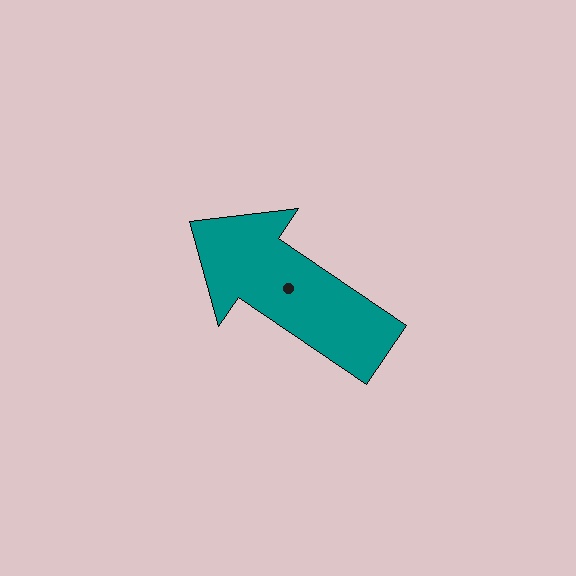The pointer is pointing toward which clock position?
Roughly 10 o'clock.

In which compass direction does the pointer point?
Northwest.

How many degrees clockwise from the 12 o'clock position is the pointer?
Approximately 304 degrees.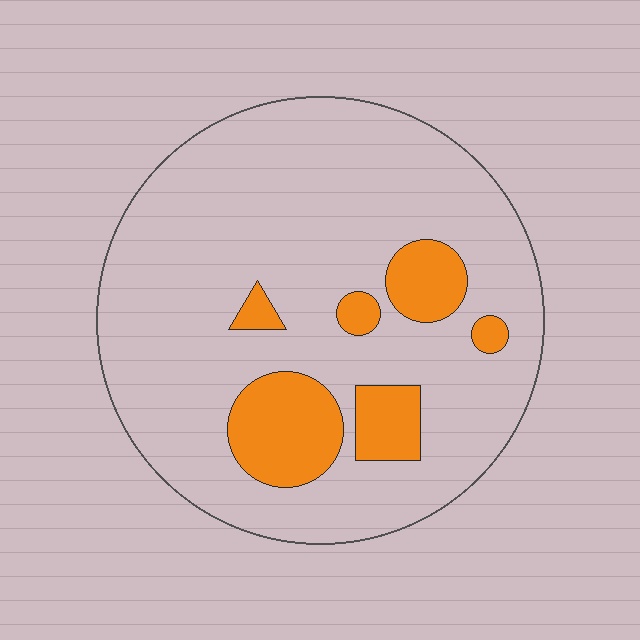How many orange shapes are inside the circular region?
6.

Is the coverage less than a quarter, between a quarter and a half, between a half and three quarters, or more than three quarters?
Less than a quarter.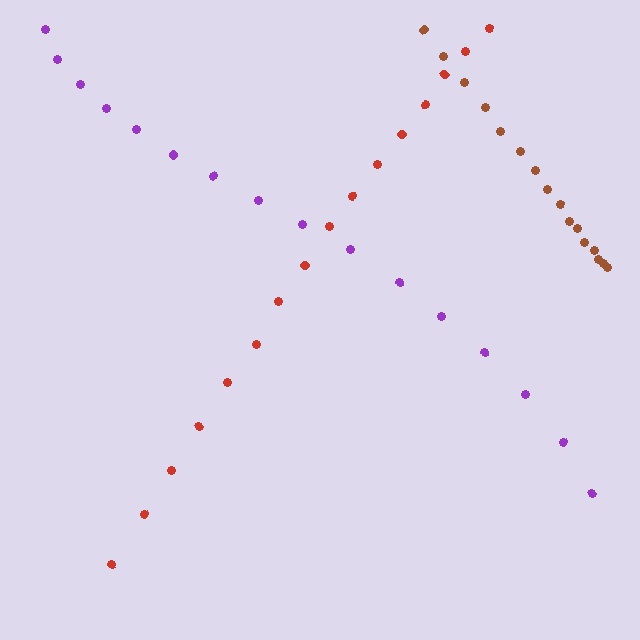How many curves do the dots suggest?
There are 3 distinct paths.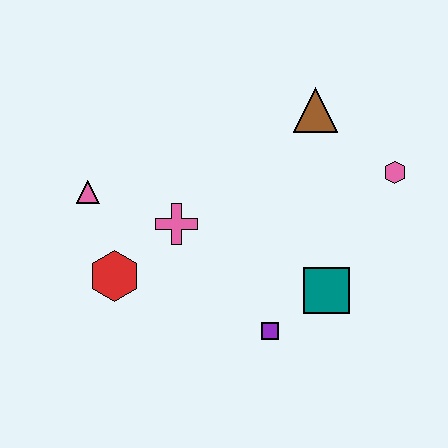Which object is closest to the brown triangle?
The pink hexagon is closest to the brown triangle.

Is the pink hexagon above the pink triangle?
Yes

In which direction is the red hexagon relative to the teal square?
The red hexagon is to the left of the teal square.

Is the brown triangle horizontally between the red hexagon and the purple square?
No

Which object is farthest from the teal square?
The pink triangle is farthest from the teal square.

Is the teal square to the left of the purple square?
No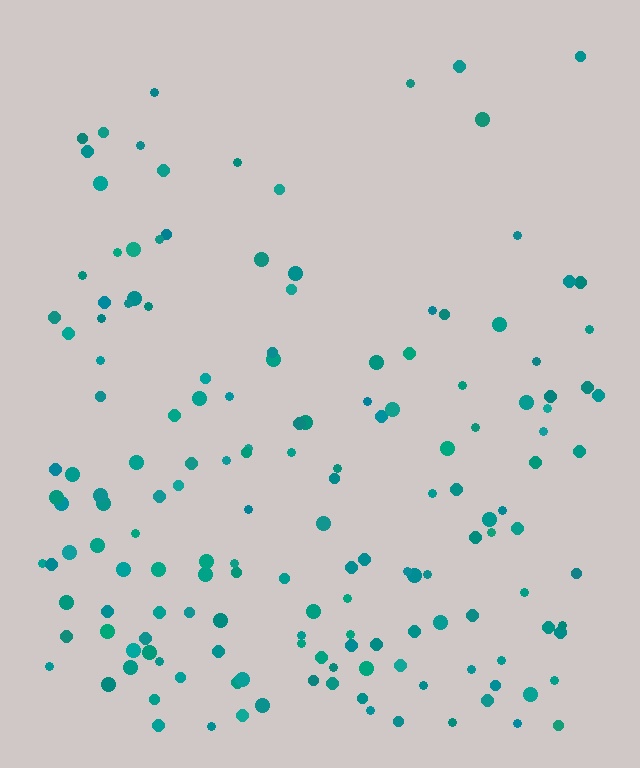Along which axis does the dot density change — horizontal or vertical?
Vertical.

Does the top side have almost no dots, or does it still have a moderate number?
Still a moderate number, just noticeably fewer than the bottom.